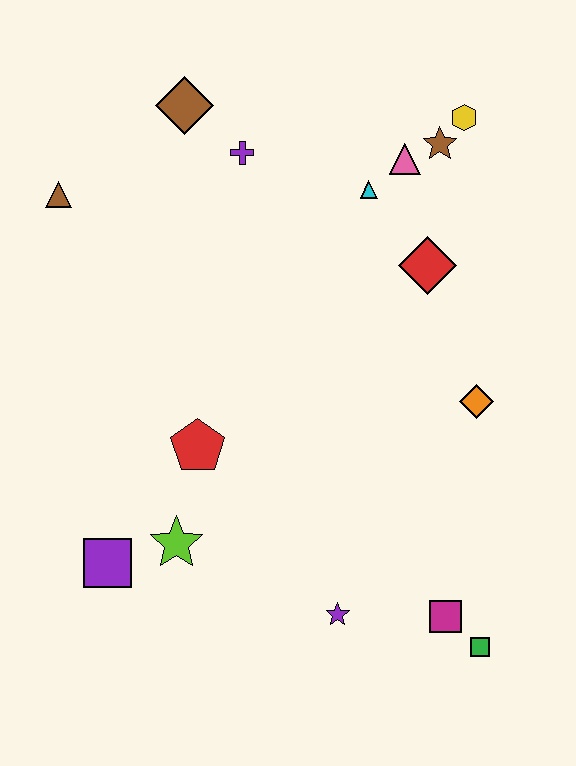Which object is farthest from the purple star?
The brown diamond is farthest from the purple star.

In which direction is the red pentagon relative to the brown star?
The red pentagon is below the brown star.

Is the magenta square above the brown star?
No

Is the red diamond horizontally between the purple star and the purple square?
No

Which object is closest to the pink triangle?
The brown star is closest to the pink triangle.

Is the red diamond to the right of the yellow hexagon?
No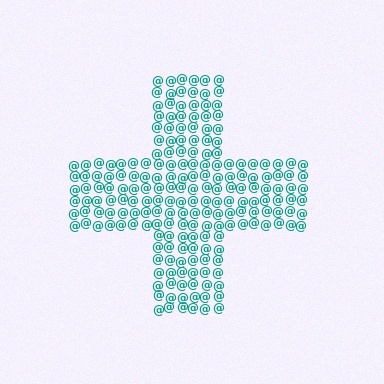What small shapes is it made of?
It is made of small at signs.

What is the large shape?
The large shape is a cross.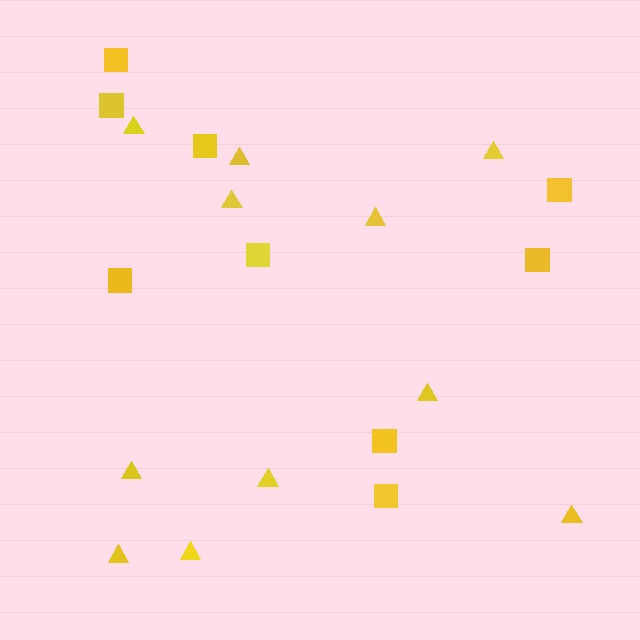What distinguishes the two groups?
There are 2 groups: one group of triangles (11) and one group of squares (9).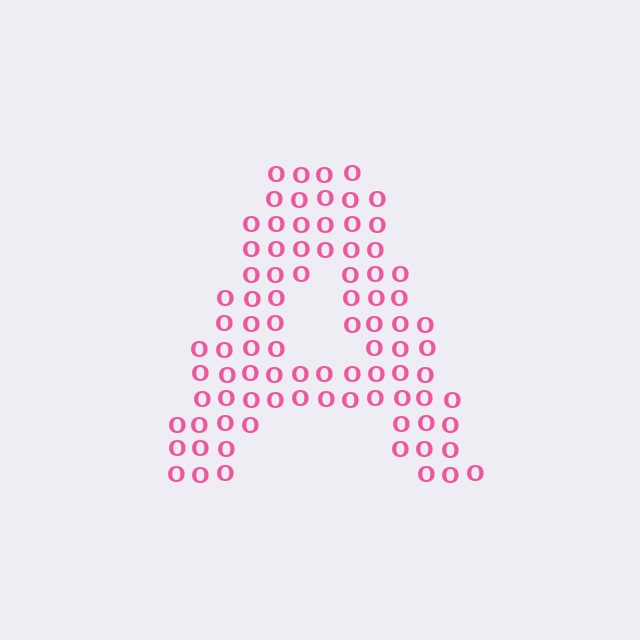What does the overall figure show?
The overall figure shows the letter A.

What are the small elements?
The small elements are letter O's.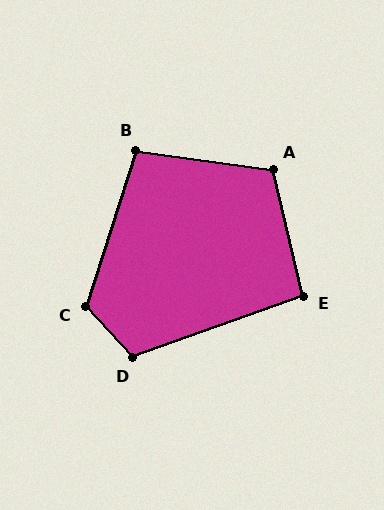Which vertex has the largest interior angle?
C, at approximately 119 degrees.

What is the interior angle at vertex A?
Approximately 111 degrees (obtuse).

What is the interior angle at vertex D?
Approximately 113 degrees (obtuse).